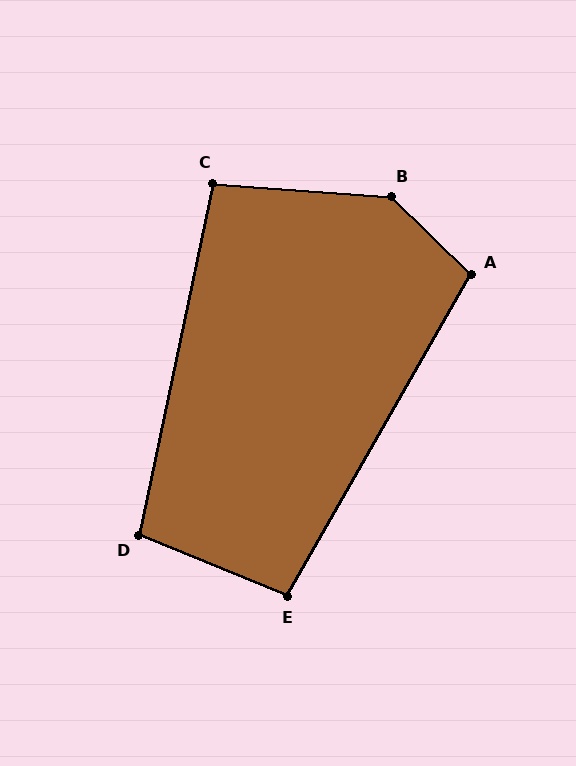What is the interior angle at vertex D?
Approximately 100 degrees (obtuse).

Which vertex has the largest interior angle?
B, at approximately 140 degrees.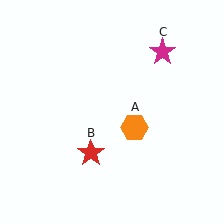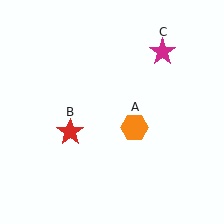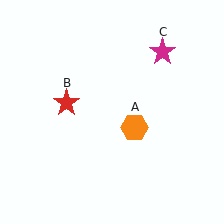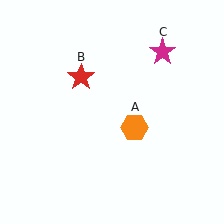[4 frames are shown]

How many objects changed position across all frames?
1 object changed position: red star (object B).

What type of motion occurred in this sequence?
The red star (object B) rotated clockwise around the center of the scene.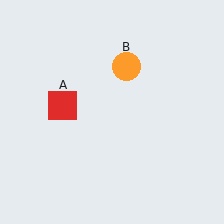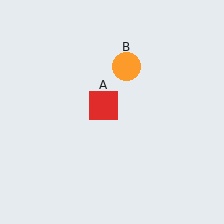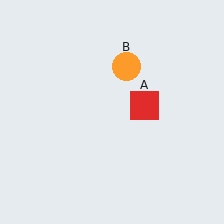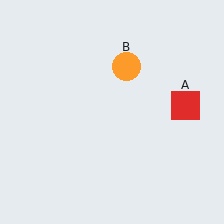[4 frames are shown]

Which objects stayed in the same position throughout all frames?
Orange circle (object B) remained stationary.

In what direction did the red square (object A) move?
The red square (object A) moved right.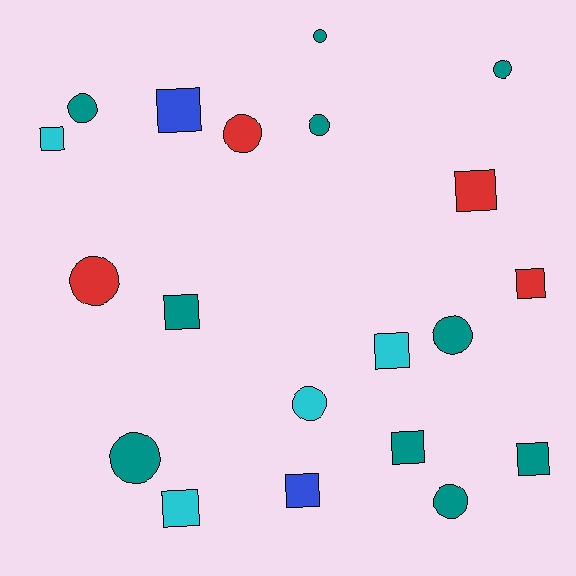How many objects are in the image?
There are 20 objects.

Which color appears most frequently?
Teal, with 10 objects.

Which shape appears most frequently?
Circle, with 10 objects.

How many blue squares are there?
There are 2 blue squares.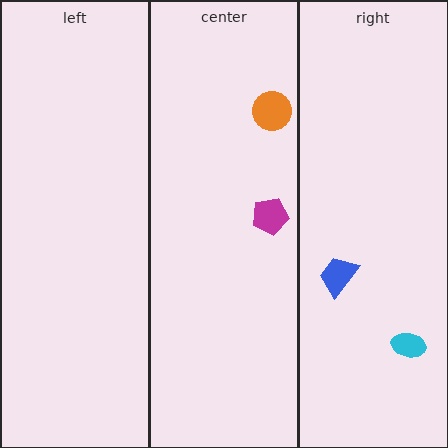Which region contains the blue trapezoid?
The right region.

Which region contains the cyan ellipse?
The right region.